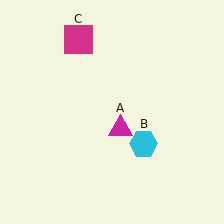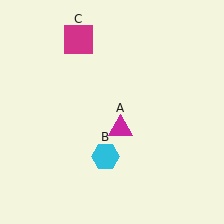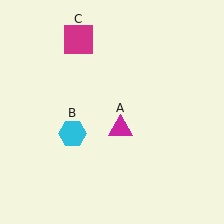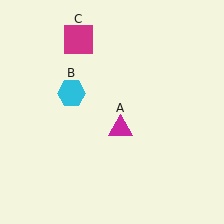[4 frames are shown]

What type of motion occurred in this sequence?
The cyan hexagon (object B) rotated clockwise around the center of the scene.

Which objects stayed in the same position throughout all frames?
Magenta triangle (object A) and magenta square (object C) remained stationary.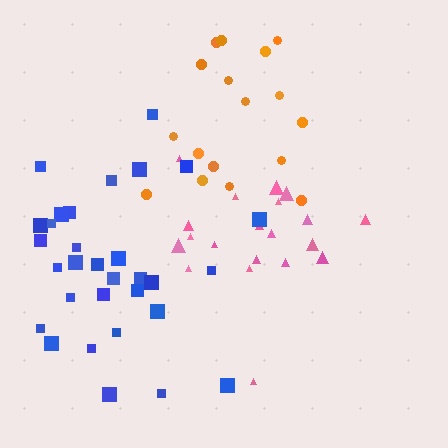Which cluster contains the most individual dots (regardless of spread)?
Blue (31).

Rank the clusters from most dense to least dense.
blue, pink, orange.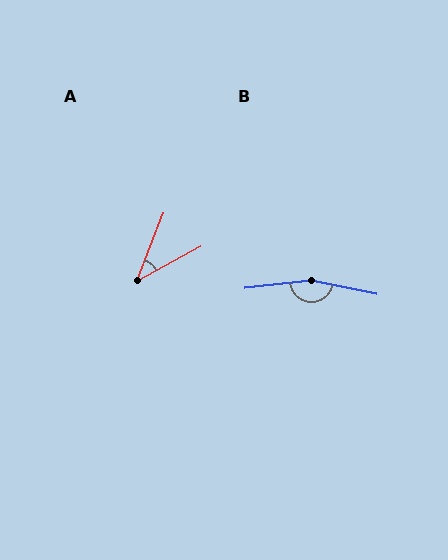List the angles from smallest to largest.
A (40°), B (161°).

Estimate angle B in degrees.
Approximately 161 degrees.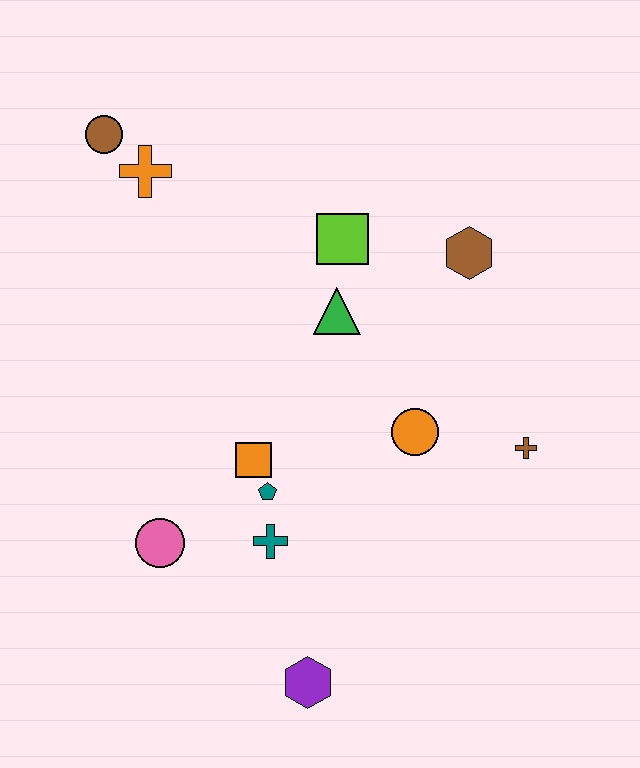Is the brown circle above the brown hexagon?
Yes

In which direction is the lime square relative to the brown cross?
The lime square is above the brown cross.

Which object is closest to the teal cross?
The teal pentagon is closest to the teal cross.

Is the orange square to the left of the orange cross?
No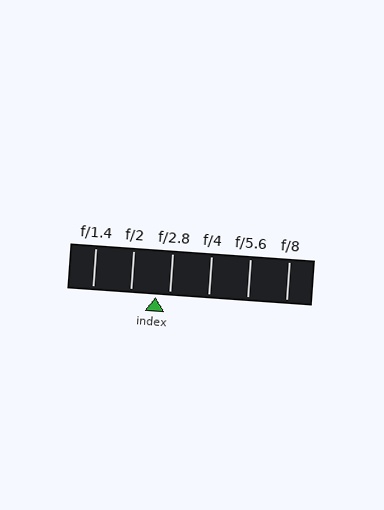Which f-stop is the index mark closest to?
The index mark is closest to f/2.8.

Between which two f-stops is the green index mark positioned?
The index mark is between f/2 and f/2.8.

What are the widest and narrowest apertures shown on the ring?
The widest aperture shown is f/1.4 and the narrowest is f/8.